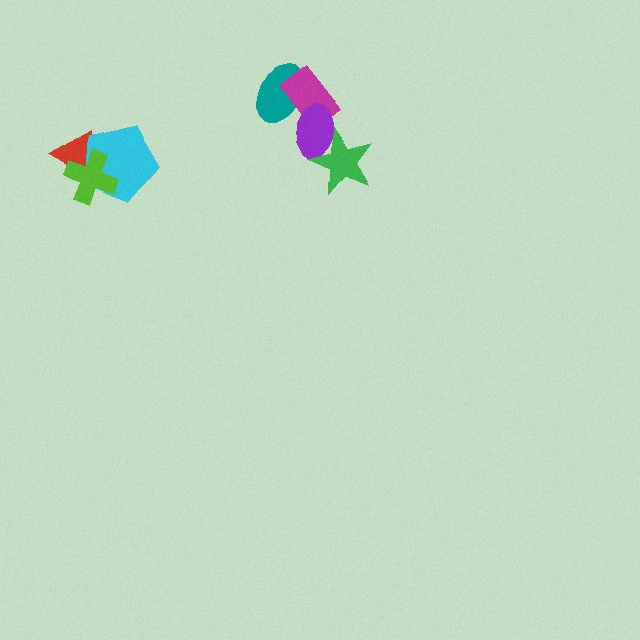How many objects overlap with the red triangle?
2 objects overlap with the red triangle.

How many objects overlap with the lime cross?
2 objects overlap with the lime cross.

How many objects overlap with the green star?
1 object overlaps with the green star.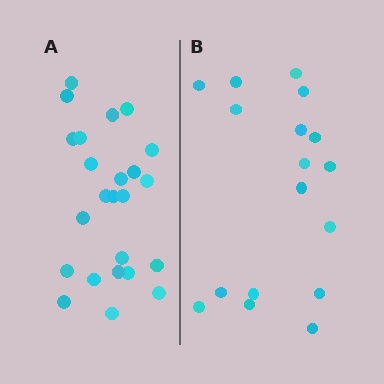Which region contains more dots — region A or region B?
Region A (the left region) has more dots.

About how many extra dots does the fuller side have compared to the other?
Region A has roughly 8 or so more dots than region B.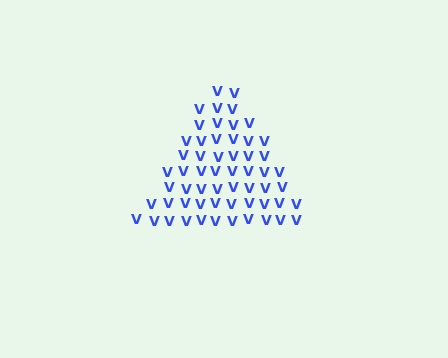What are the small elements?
The small elements are letter V's.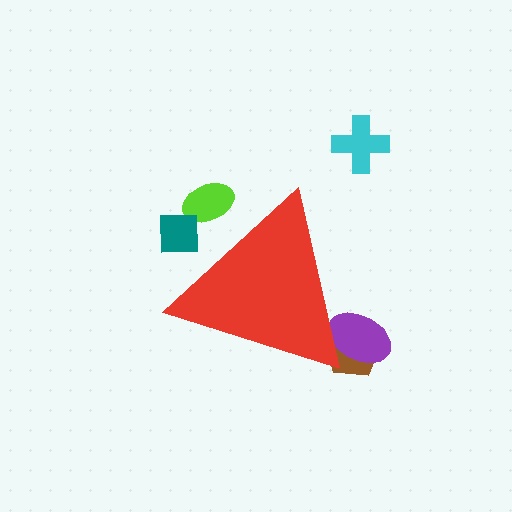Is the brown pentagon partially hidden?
Yes, the brown pentagon is partially hidden behind the red triangle.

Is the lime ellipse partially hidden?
Yes, the lime ellipse is partially hidden behind the red triangle.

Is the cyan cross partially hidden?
No, the cyan cross is fully visible.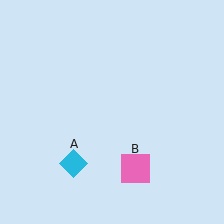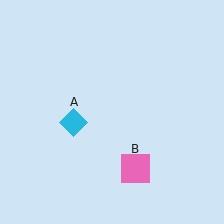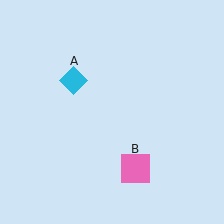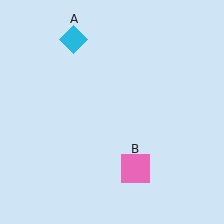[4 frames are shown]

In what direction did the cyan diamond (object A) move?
The cyan diamond (object A) moved up.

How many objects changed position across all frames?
1 object changed position: cyan diamond (object A).